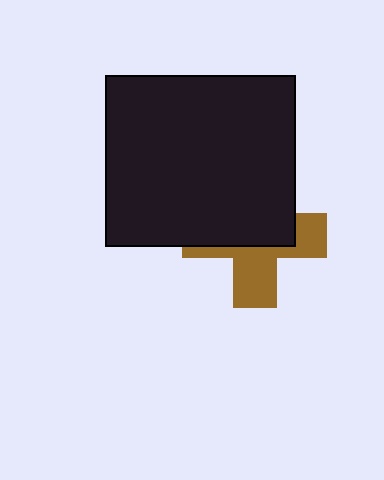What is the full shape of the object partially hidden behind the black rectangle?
The partially hidden object is a brown cross.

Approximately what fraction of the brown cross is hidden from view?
Roughly 56% of the brown cross is hidden behind the black rectangle.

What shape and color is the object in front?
The object in front is a black rectangle.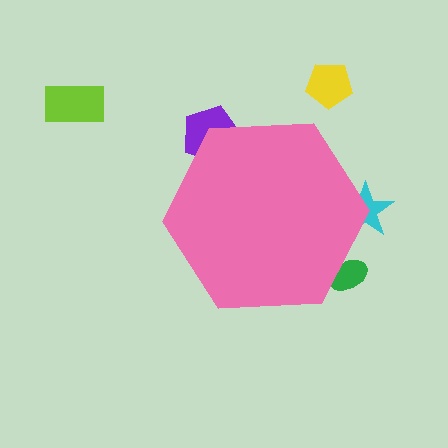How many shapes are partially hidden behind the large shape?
3 shapes are partially hidden.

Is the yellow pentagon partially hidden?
No, the yellow pentagon is fully visible.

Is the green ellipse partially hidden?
Yes, the green ellipse is partially hidden behind the pink hexagon.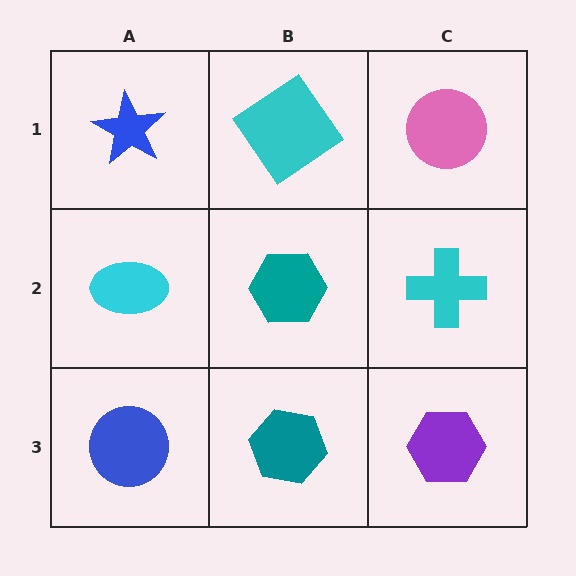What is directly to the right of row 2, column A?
A teal hexagon.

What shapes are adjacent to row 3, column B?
A teal hexagon (row 2, column B), a blue circle (row 3, column A), a purple hexagon (row 3, column C).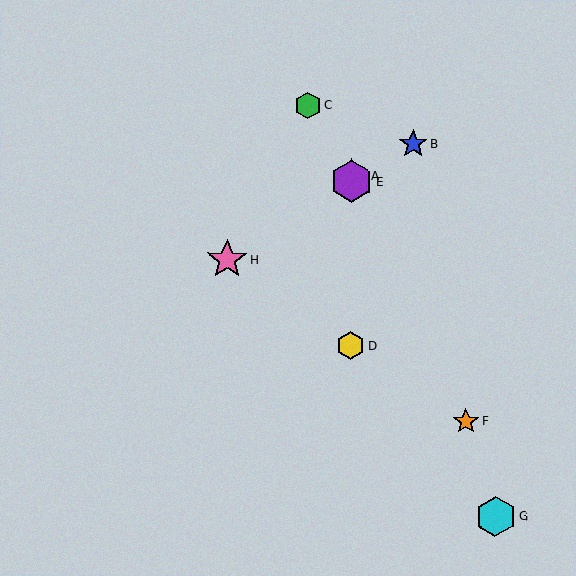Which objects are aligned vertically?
Objects A, D, E are aligned vertically.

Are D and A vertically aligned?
Yes, both are at x≈350.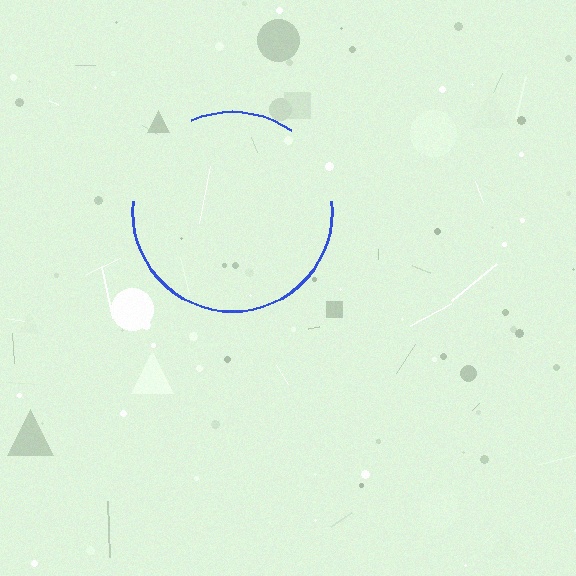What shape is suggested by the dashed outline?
The dashed outline suggests a circle.